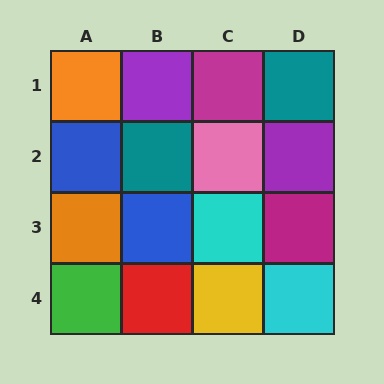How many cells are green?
1 cell is green.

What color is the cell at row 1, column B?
Purple.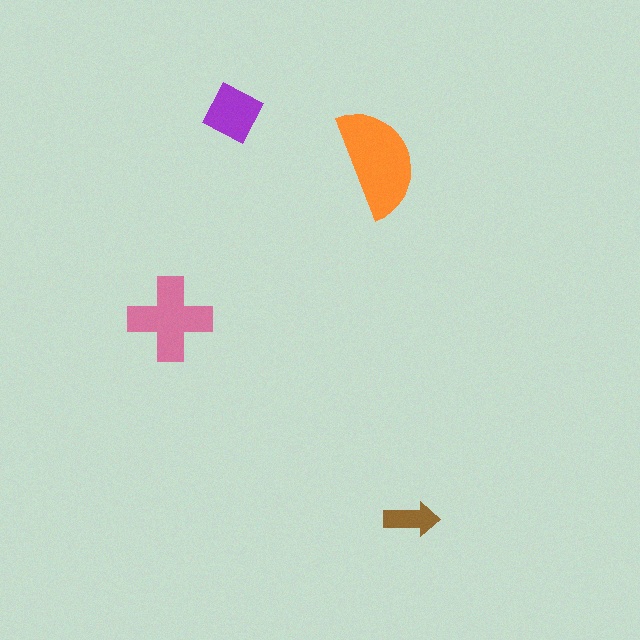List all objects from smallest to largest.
The brown arrow, the purple diamond, the pink cross, the orange semicircle.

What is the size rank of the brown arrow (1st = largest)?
4th.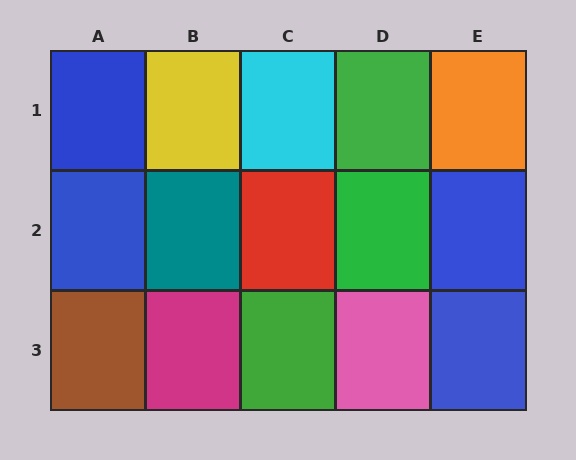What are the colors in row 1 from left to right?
Blue, yellow, cyan, green, orange.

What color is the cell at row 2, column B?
Teal.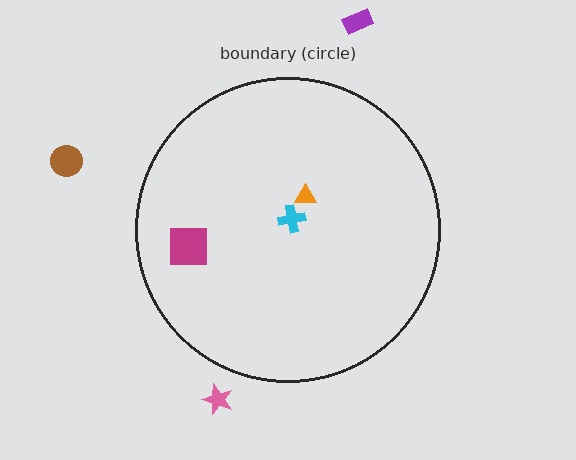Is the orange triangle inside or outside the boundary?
Inside.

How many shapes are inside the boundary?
3 inside, 3 outside.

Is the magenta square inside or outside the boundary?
Inside.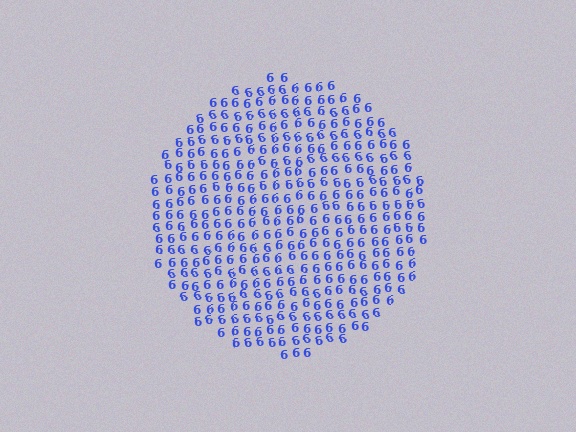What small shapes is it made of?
It is made of small digit 6's.